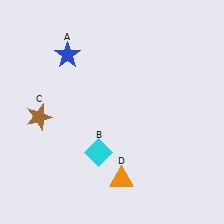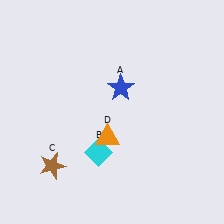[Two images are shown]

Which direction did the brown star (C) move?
The brown star (C) moved down.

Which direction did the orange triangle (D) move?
The orange triangle (D) moved up.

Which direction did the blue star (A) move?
The blue star (A) moved right.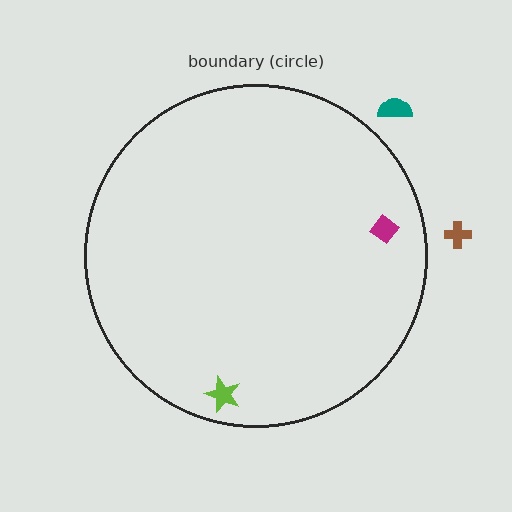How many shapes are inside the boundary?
2 inside, 2 outside.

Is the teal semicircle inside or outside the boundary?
Outside.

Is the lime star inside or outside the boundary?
Inside.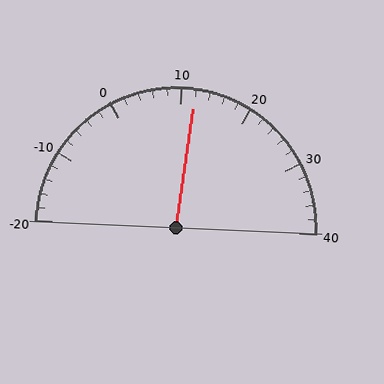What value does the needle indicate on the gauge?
The needle indicates approximately 12.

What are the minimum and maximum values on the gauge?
The gauge ranges from -20 to 40.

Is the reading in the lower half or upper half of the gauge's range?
The reading is in the upper half of the range (-20 to 40).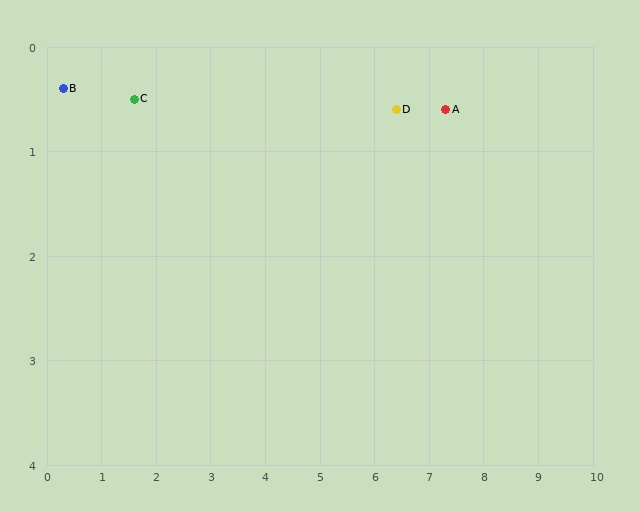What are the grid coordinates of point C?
Point C is at approximately (1.6, 0.5).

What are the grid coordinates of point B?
Point B is at approximately (0.3, 0.4).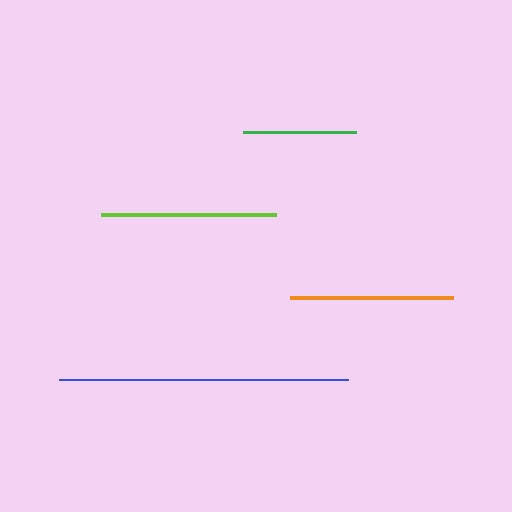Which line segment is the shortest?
The green line is the shortest at approximately 112 pixels.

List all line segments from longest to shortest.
From longest to shortest: blue, lime, orange, green.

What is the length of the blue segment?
The blue segment is approximately 290 pixels long.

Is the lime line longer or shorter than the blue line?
The blue line is longer than the lime line.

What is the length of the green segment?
The green segment is approximately 112 pixels long.